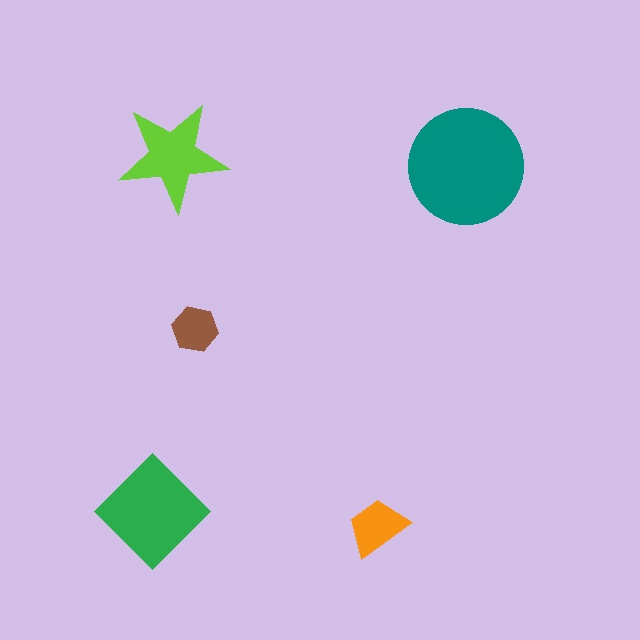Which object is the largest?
The teal circle.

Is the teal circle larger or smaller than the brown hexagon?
Larger.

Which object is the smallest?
The brown hexagon.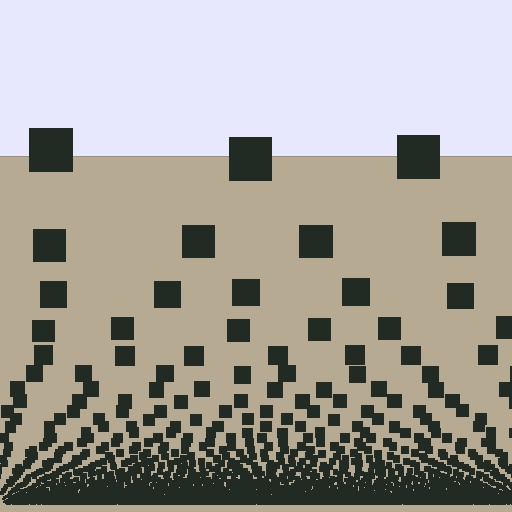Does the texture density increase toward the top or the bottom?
Density increases toward the bottom.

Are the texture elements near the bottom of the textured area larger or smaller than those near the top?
Smaller. The gradient is inverted — elements near the bottom are smaller and denser.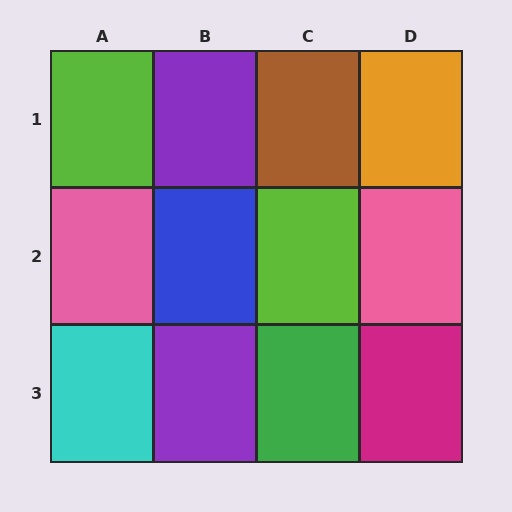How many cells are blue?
1 cell is blue.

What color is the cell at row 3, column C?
Green.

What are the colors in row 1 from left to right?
Lime, purple, brown, orange.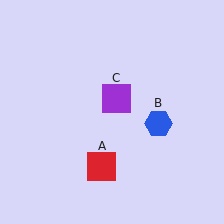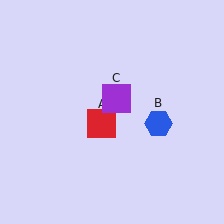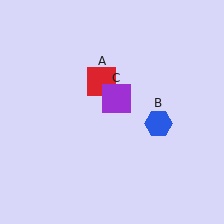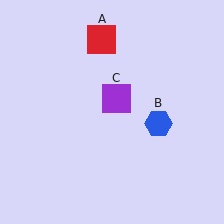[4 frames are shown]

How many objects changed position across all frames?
1 object changed position: red square (object A).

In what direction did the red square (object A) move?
The red square (object A) moved up.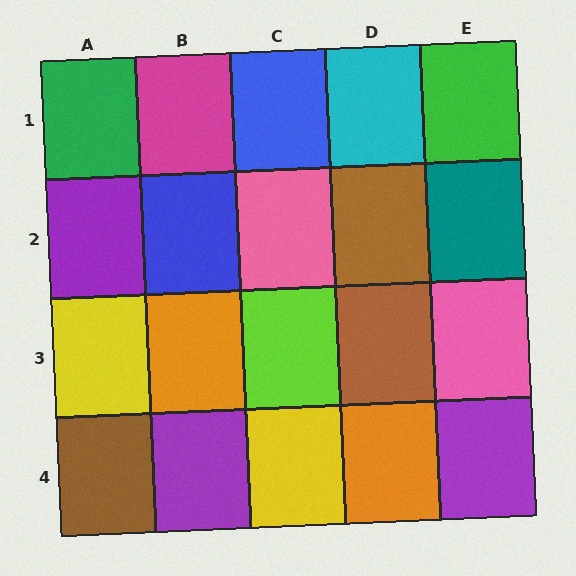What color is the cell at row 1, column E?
Green.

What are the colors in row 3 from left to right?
Yellow, orange, lime, brown, pink.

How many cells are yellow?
2 cells are yellow.